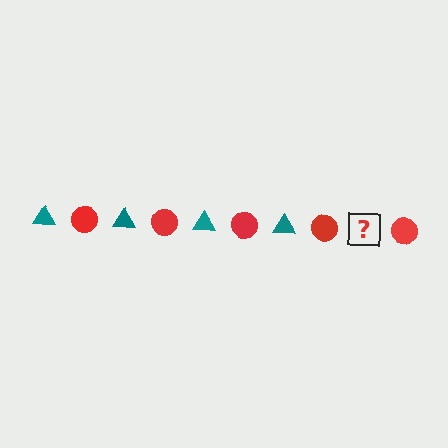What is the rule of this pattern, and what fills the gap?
The rule is that the pattern alternates between teal triangle and red circle. The gap should be filled with a teal triangle.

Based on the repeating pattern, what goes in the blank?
The blank should be a teal triangle.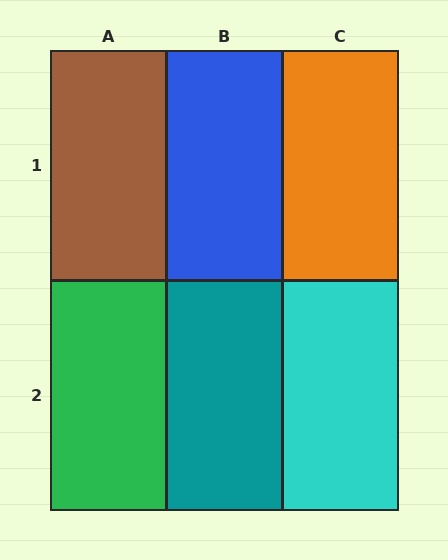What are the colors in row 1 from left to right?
Brown, blue, orange.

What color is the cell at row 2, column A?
Green.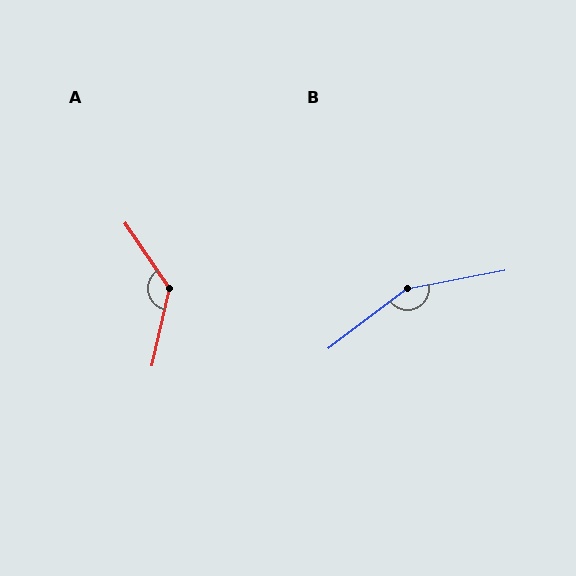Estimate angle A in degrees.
Approximately 134 degrees.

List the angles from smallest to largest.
A (134°), B (154°).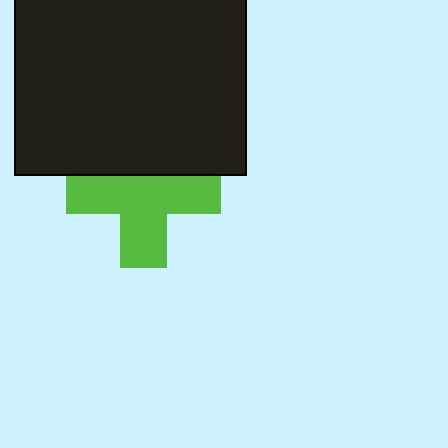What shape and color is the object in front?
The object in front is a black rectangle.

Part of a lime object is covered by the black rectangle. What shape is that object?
It is a cross.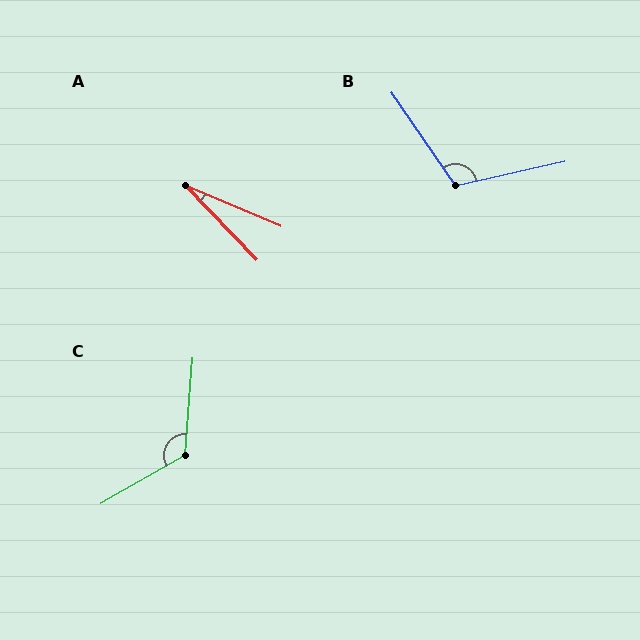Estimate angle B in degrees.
Approximately 112 degrees.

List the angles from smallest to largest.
A (23°), B (112°), C (125°).